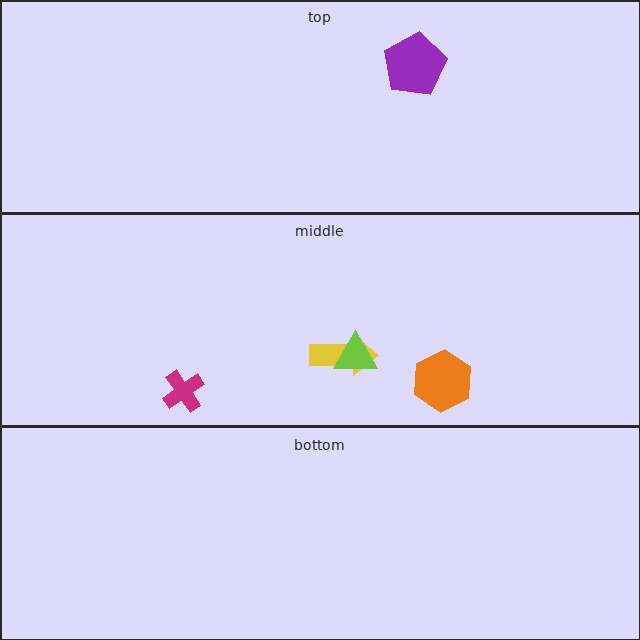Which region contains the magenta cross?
The middle region.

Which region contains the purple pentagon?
The top region.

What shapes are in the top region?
The purple pentagon.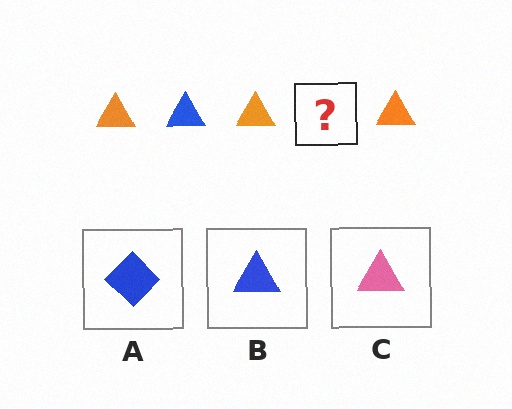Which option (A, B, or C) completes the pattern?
B.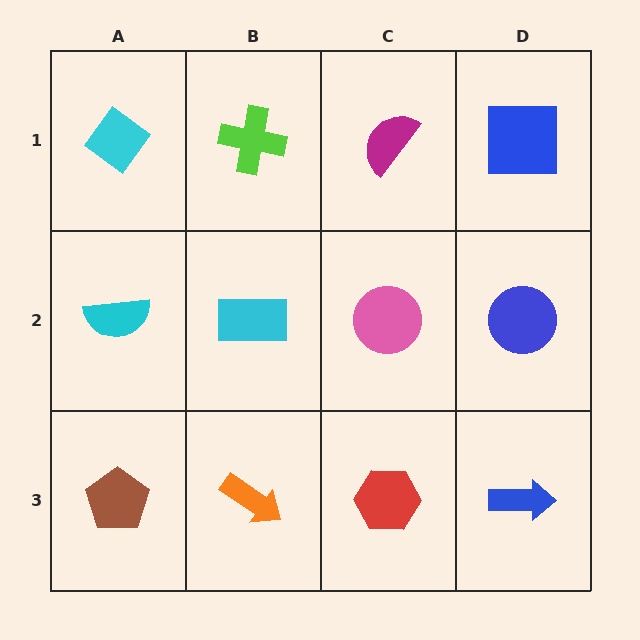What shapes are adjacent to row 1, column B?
A cyan rectangle (row 2, column B), a cyan diamond (row 1, column A), a magenta semicircle (row 1, column C).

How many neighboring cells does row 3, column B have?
3.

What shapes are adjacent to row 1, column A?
A cyan semicircle (row 2, column A), a lime cross (row 1, column B).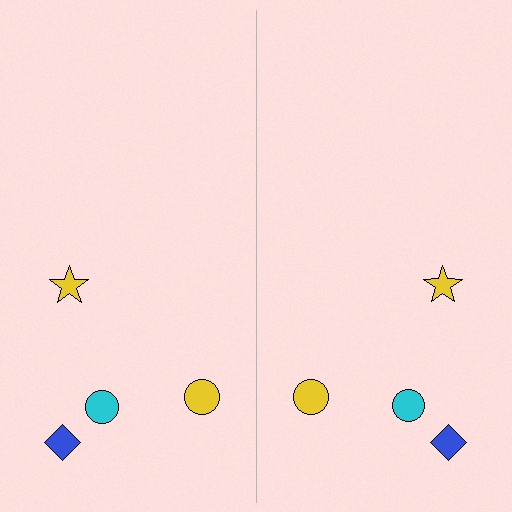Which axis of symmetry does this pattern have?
The pattern has a vertical axis of symmetry running through the center of the image.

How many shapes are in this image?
There are 8 shapes in this image.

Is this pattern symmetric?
Yes, this pattern has bilateral (reflection) symmetry.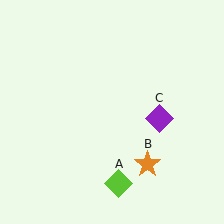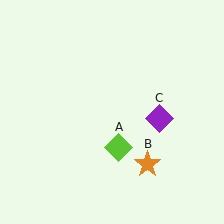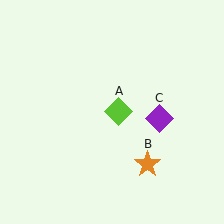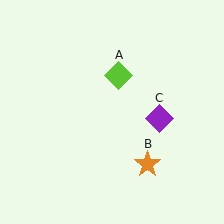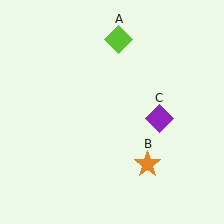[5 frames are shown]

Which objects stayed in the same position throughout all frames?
Orange star (object B) and purple diamond (object C) remained stationary.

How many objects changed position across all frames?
1 object changed position: lime diamond (object A).